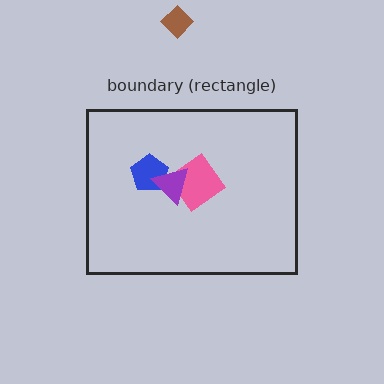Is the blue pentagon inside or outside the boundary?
Inside.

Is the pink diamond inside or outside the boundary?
Inside.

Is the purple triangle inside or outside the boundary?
Inside.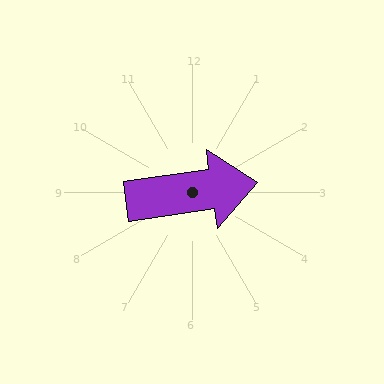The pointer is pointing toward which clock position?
Roughly 3 o'clock.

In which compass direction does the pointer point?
East.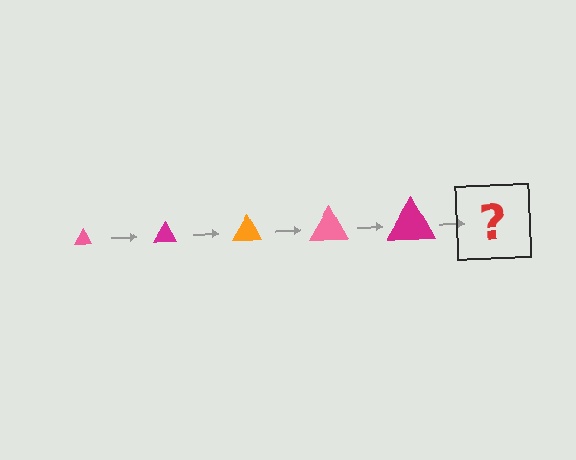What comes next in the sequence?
The next element should be an orange triangle, larger than the previous one.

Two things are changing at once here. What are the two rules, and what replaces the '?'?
The two rules are that the triangle grows larger each step and the color cycles through pink, magenta, and orange. The '?' should be an orange triangle, larger than the previous one.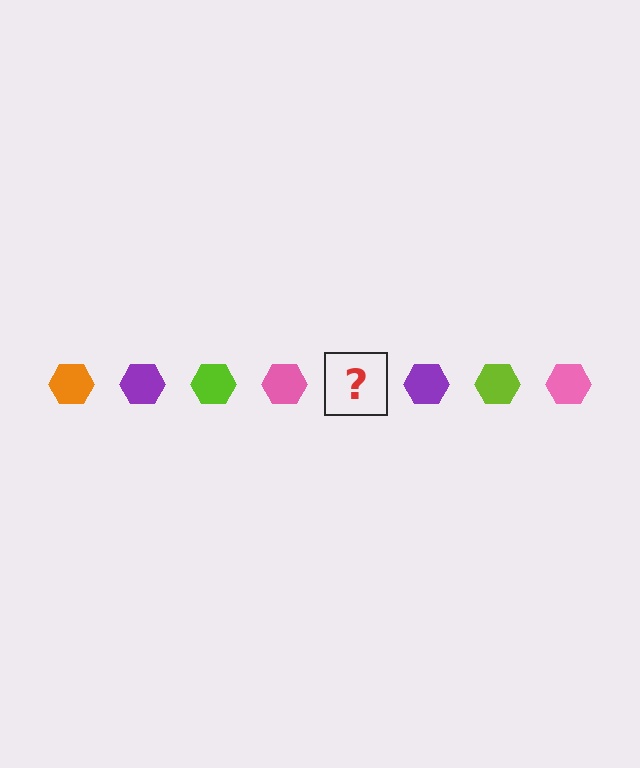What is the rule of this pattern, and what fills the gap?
The rule is that the pattern cycles through orange, purple, lime, pink hexagons. The gap should be filled with an orange hexagon.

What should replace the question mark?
The question mark should be replaced with an orange hexagon.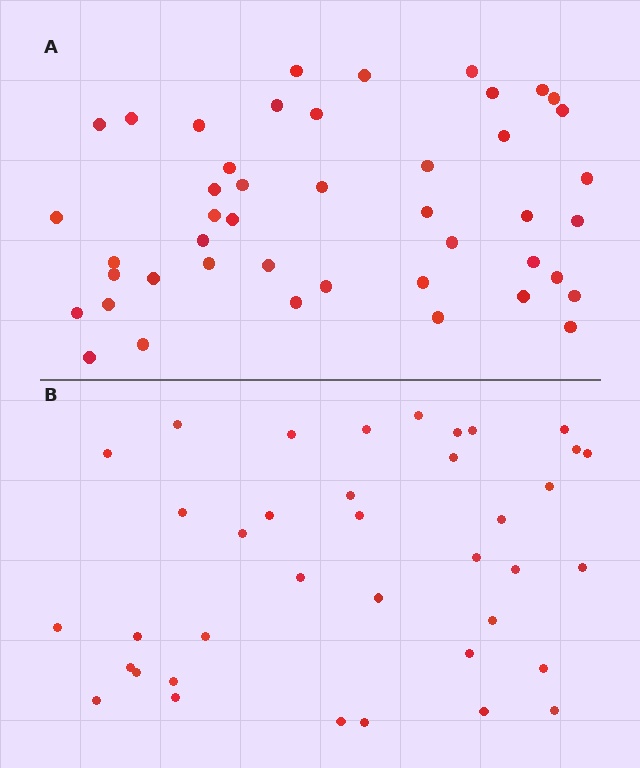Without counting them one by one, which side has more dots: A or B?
Region A (the top region) has more dots.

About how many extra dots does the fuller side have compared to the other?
Region A has roughly 8 or so more dots than region B.